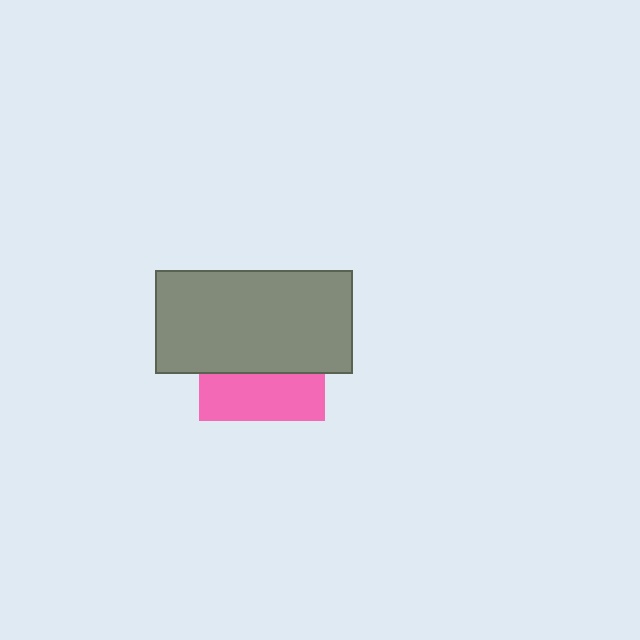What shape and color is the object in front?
The object in front is a gray rectangle.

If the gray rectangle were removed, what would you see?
You would see the complete pink square.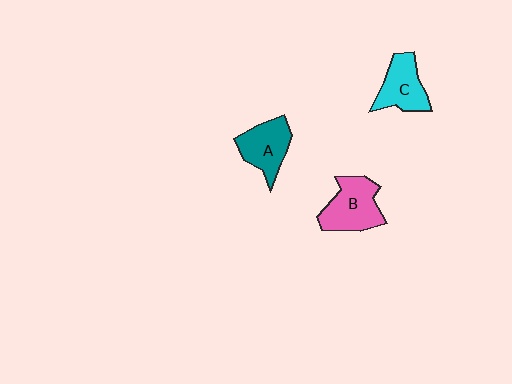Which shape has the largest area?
Shape B (pink).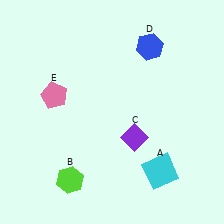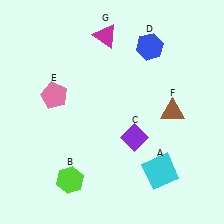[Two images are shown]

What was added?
A brown triangle (F), a magenta triangle (G) were added in Image 2.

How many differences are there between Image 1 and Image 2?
There are 2 differences between the two images.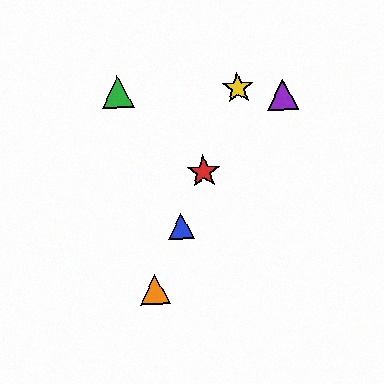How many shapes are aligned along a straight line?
4 shapes (the red star, the blue triangle, the yellow star, the orange triangle) are aligned along a straight line.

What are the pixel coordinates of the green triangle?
The green triangle is at (117, 92).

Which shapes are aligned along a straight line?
The red star, the blue triangle, the yellow star, the orange triangle are aligned along a straight line.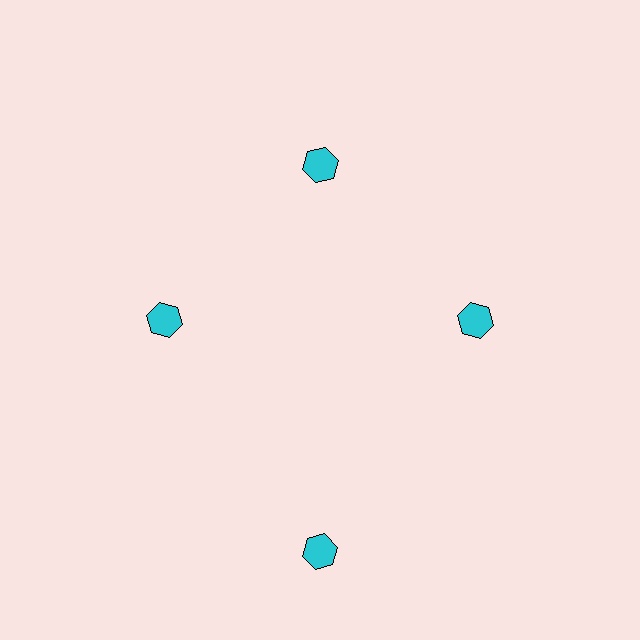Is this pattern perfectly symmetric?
No. The 4 cyan hexagons are arranged in a ring, but one element near the 6 o'clock position is pushed outward from the center, breaking the 4-fold rotational symmetry.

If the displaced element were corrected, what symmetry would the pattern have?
It would have 4-fold rotational symmetry — the pattern would map onto itself every 90 degrees.